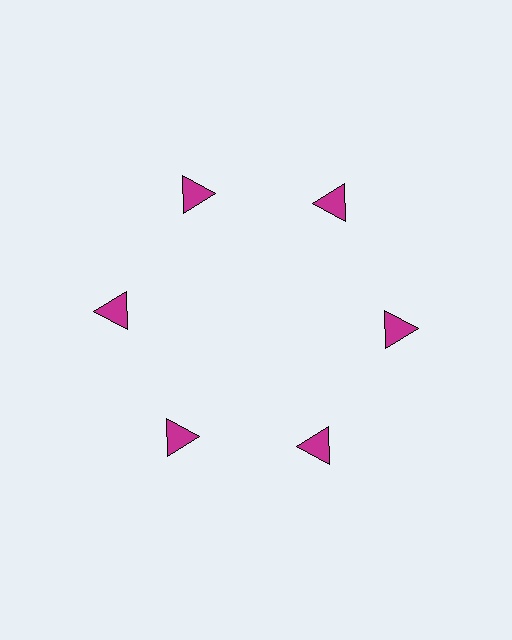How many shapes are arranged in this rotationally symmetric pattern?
There are 6 shapes, arranged in 6 groups of 1.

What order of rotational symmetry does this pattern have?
This pattern has 6-fold rotational symmetry.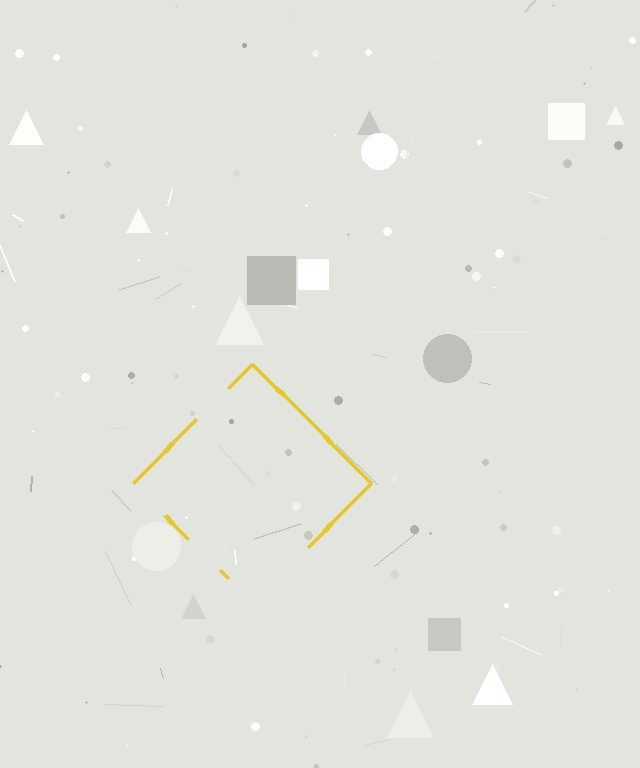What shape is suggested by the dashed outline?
The dashed outline suggests a diamond.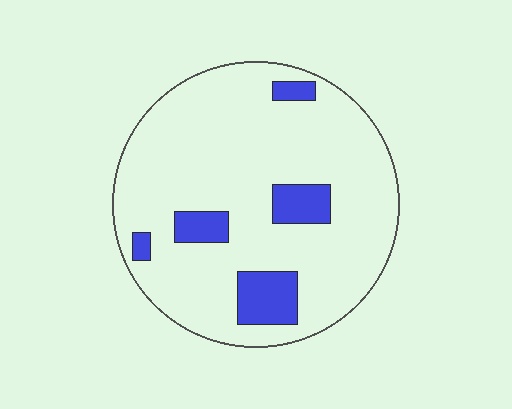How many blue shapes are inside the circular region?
5.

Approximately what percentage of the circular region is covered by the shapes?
Approximately 15%.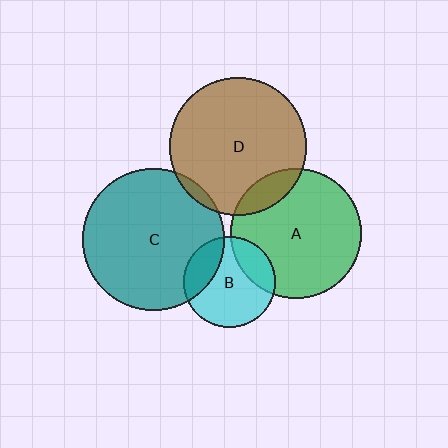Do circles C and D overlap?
Yes.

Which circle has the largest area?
Circle C (teal).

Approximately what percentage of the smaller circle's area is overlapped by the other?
Approximately 5%.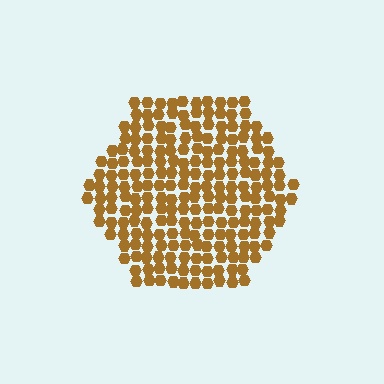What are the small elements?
The small elements are hexagons.